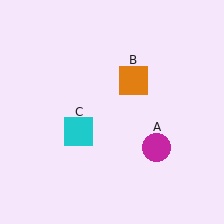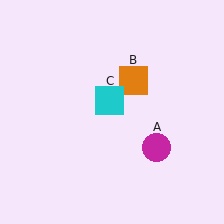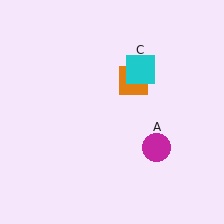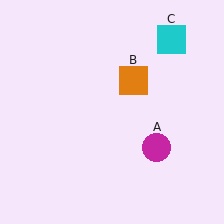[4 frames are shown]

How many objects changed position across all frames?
1 object changed position: cyan square (object C).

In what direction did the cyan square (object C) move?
The cyan square (object C) moved up and to the right.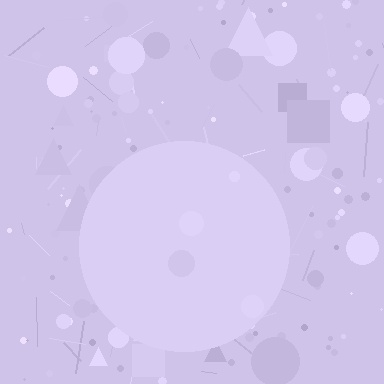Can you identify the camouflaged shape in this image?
The camouflaged shape is a circle.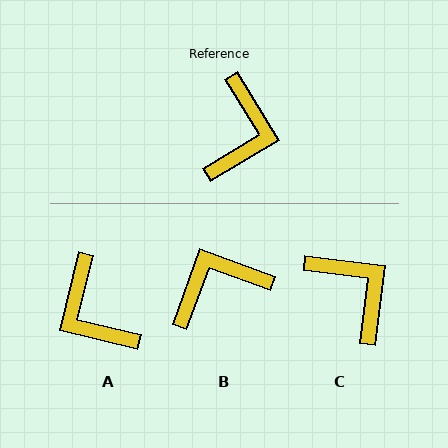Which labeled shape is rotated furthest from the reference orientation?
A, about 135 degrees away.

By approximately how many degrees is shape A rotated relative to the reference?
Approximately 135 degrees clockwise.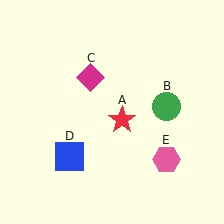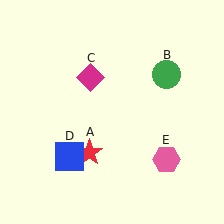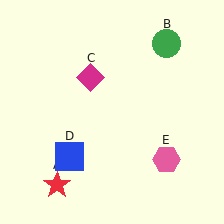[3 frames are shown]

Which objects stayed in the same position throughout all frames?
Magenta diamond (object C) and blue square (object D) and pink hexagon (object E) remained stationary.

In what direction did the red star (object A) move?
The red star (object A) moved down and to the left.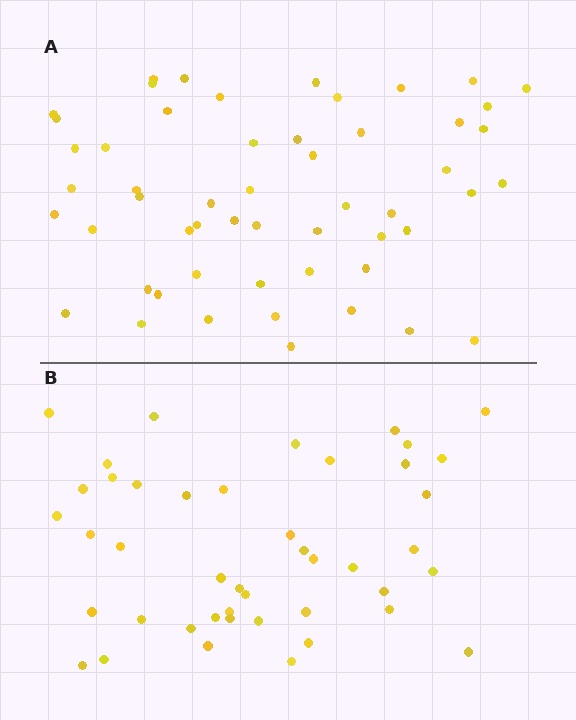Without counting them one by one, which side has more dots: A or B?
Region A (the top region) has more dots.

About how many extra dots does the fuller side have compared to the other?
Region A has roughly 10 or so more dots than region B.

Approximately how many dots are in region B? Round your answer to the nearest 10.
About 40 dots. (The exact count is 44, which rounds to 40.)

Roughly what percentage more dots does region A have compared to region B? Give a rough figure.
About 25% more.